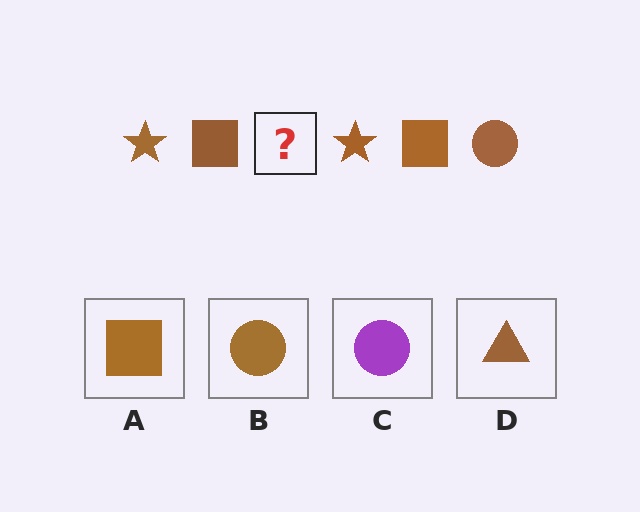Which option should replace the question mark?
Option B.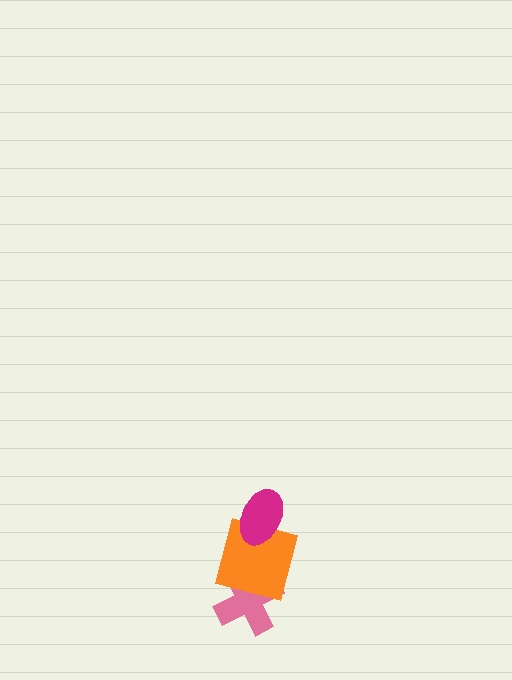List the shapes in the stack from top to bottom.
From top to bottom: the magenta ellipse, the orange square, the pink cross.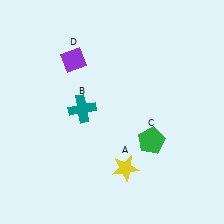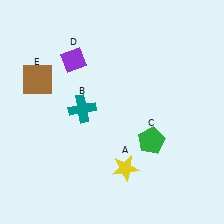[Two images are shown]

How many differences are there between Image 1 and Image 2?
There is 1 difference between the two images.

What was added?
A brown square (E) was added in Image 2.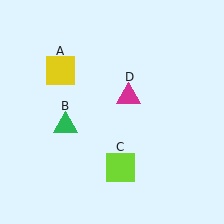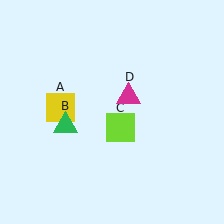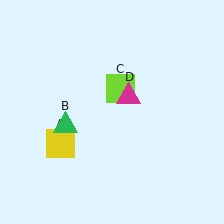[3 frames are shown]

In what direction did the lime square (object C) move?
The lime square (object C) moved up.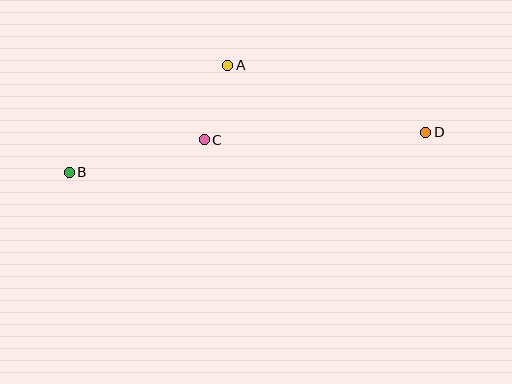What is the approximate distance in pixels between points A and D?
The distance between A and D is approximately 209 pixels.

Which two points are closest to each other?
Points A and C are closest to each other.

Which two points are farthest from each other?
Points B and D are farthest from each other.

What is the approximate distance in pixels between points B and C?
The distance between B and C is approximately 139 pixels.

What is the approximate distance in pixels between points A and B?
The distance between A and B is approximately 191 pixels.